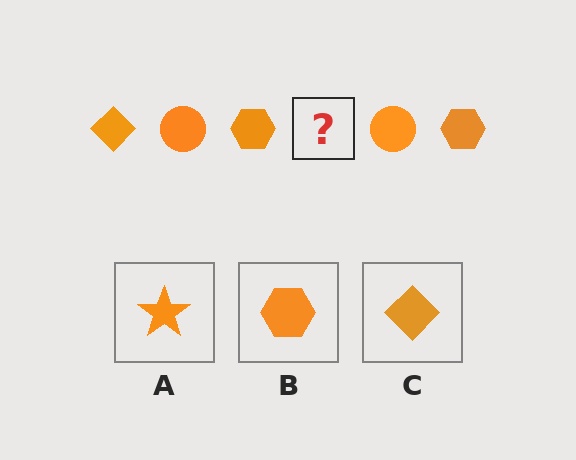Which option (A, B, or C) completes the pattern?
C.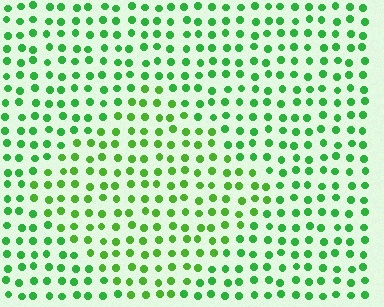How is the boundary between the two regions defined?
The boundary is defined purely by a slight shift in hue (about 21 degrees). Spacing, size, and orientation are identical on both sides.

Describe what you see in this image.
The image is filled with small green elements in a uniform arrangement. A diamond-shaped region is visible where the elements are tinted to a slightly different hue, forming a subtle color boundary.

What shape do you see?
I see a diamond.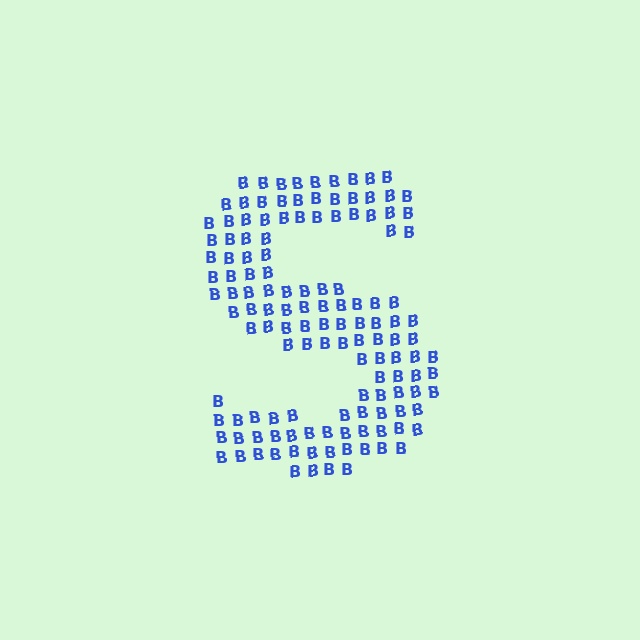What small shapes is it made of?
It is made of small letter B's.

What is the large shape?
The large shape is the letter S.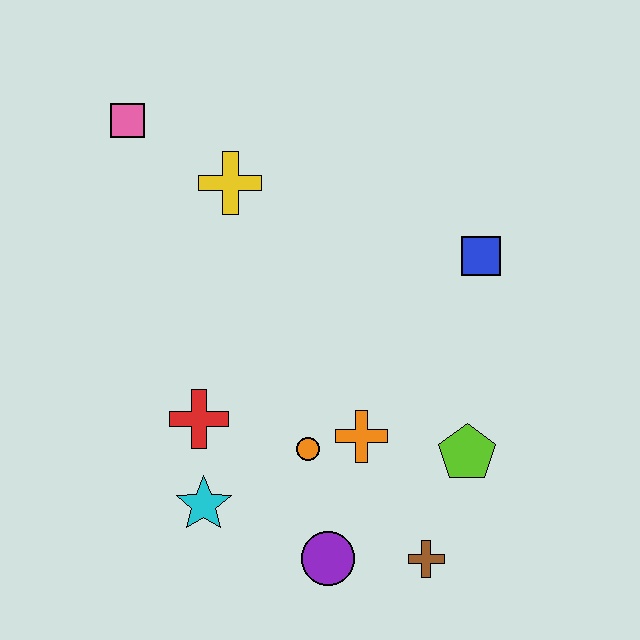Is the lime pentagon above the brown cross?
Yes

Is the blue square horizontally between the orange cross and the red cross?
No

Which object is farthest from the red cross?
The blue square is farthest from the red cross.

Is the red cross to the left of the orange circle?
Yes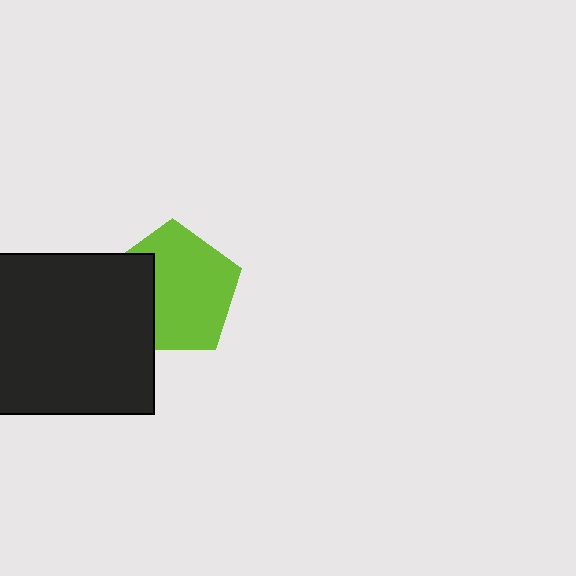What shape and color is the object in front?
The object in front is a black square.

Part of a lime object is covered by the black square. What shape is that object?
It is a pentagon.